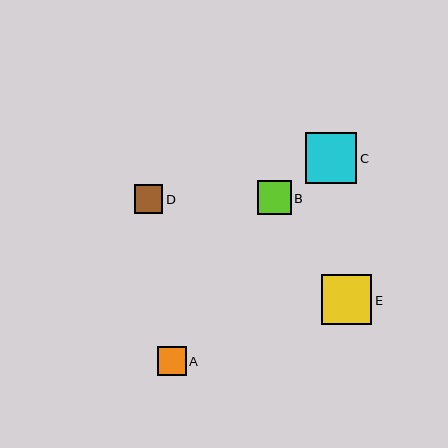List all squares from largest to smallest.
From largest to smallest: C, E, B, A, D.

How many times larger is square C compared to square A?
Square C is approximately 1.8 times the size of square A.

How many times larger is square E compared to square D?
Square E is approximately 1.7 times the size of square D.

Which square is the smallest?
Square D is the smallest with a size of approximately 29 pixels.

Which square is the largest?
Square C is the largest with a size of approximately 51 pixels.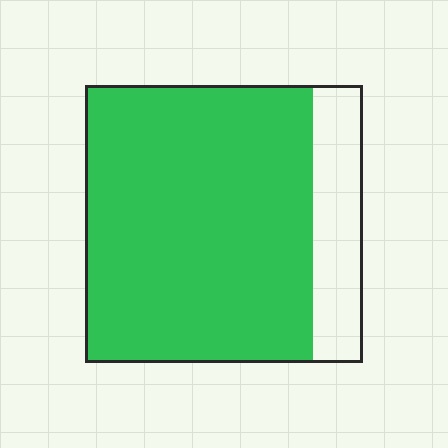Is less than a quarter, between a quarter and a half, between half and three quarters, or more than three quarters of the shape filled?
More than three quarters.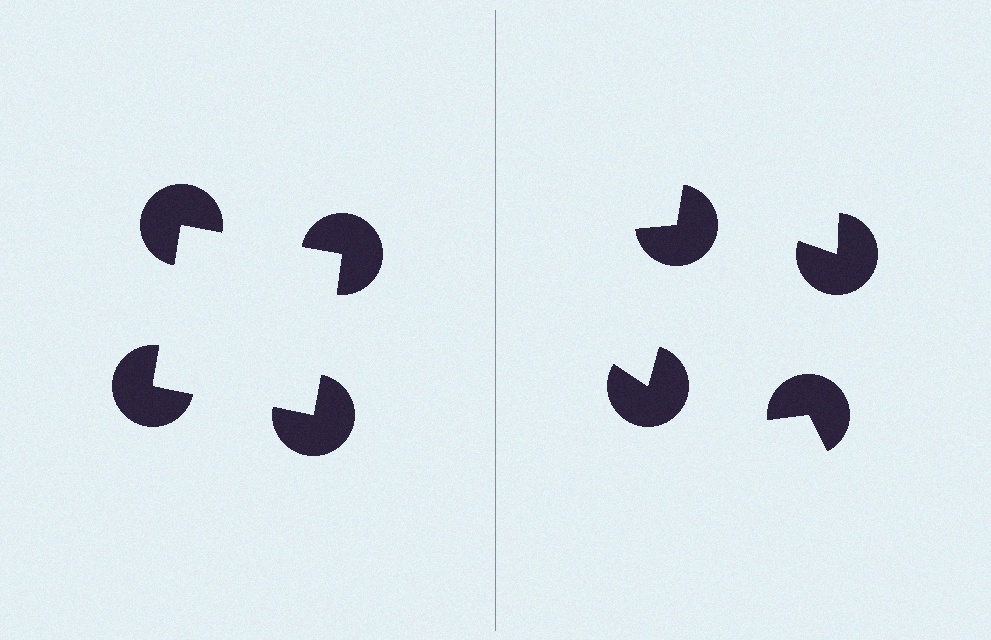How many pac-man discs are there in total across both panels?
8 — 4 on each side.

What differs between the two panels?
The pac-man discs are positioned identically on both sides; only the wedge orientations differ. On the left they align to a square; on the right they are misaligned.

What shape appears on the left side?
An illusory square.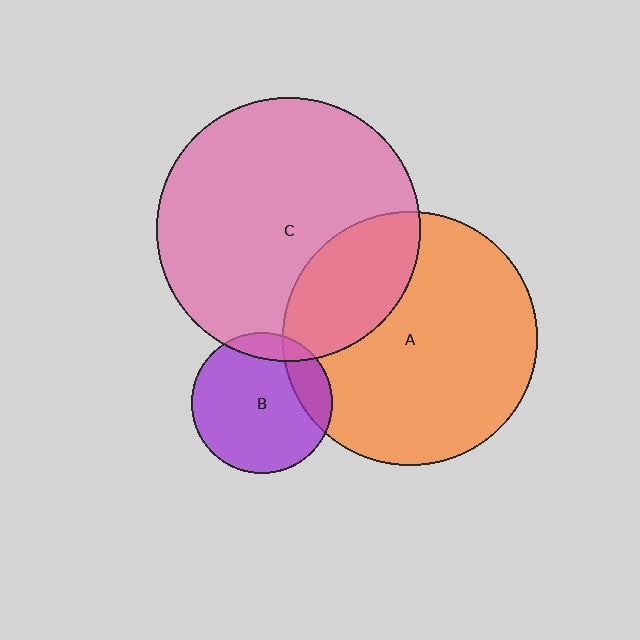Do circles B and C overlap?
Yes.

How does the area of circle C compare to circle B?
Approximately 3.5 times.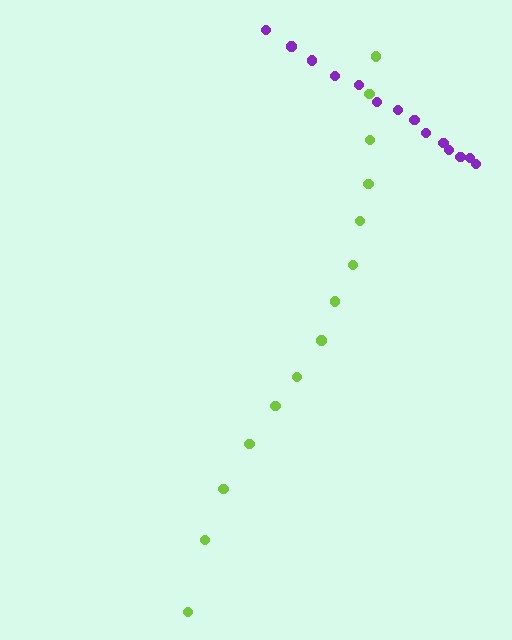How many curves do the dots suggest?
There are 2 distinct paths.